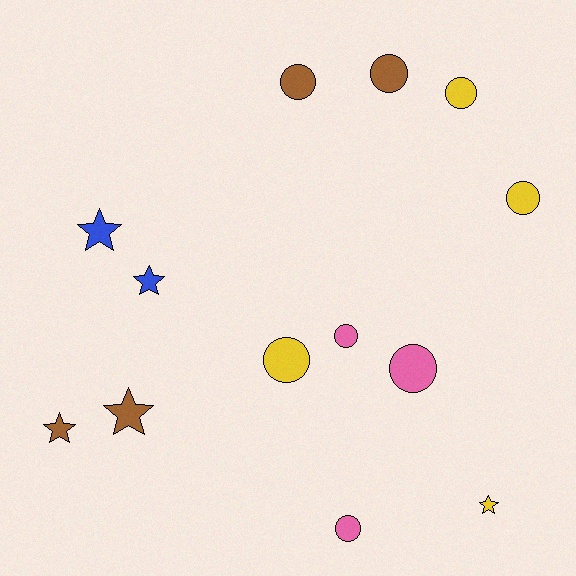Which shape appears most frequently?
Circle, with 8 objects.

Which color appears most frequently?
Yellow, with 4 objects.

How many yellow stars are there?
There is 1 yellow star.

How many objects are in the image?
There are 13 objects.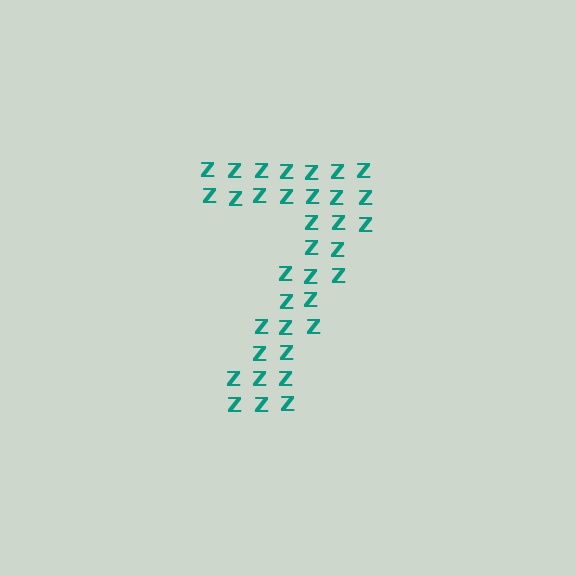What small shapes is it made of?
It is made of small letter Z's.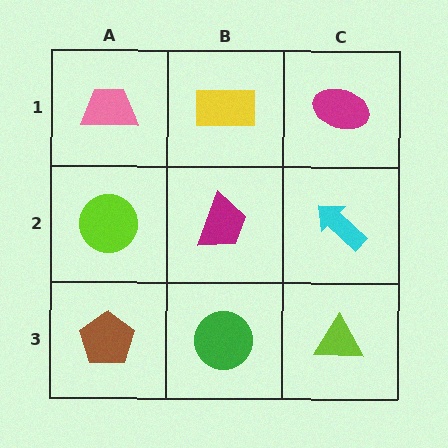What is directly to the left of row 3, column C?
A green circle.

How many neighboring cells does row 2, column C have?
3.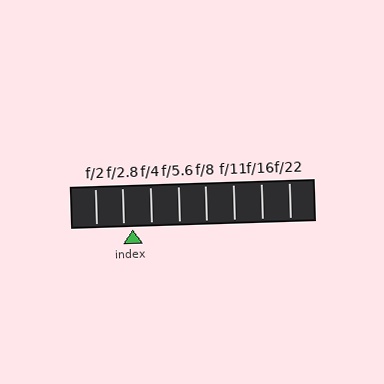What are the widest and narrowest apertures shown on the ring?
The widest aperture shown is f/2 and the narrowest is f/22.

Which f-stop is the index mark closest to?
The index mark is closest to f/2.8.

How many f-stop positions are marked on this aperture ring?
There are 8 f-stop positions marked.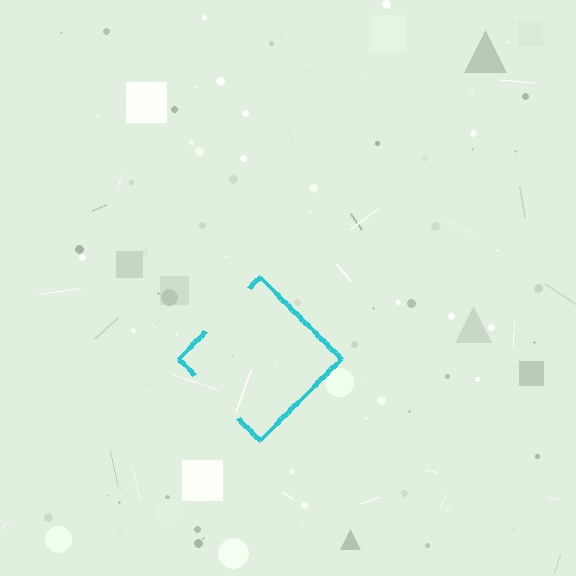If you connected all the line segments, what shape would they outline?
They would outline a diamond.